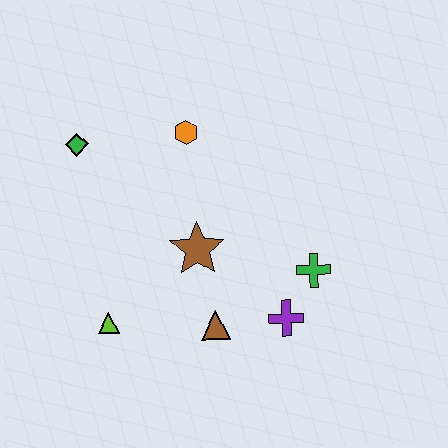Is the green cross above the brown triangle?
Yes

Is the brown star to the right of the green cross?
No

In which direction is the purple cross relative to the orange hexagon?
The purple cross is below the orange hexagon.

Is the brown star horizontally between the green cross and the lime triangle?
Yes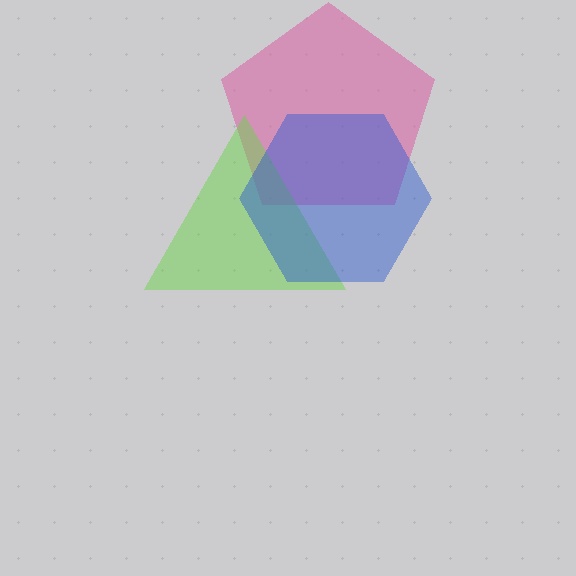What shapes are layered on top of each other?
The layered shapes are: a pink pentagon, a lime triangle, a blue hexagon.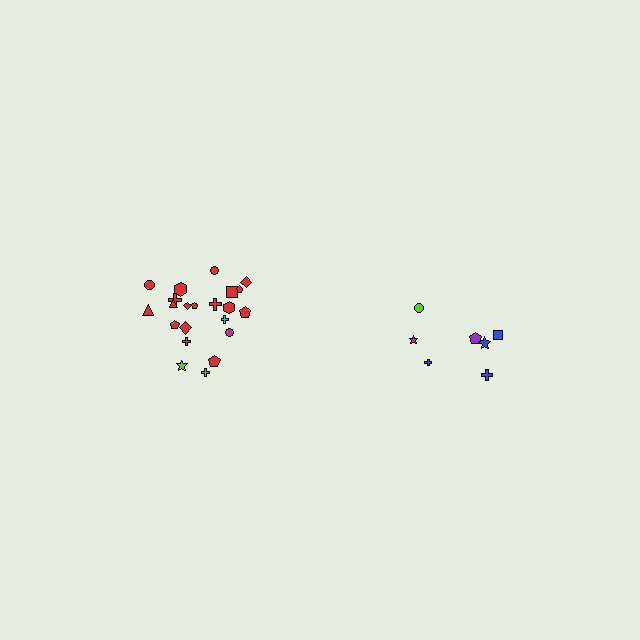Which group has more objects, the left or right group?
The left group.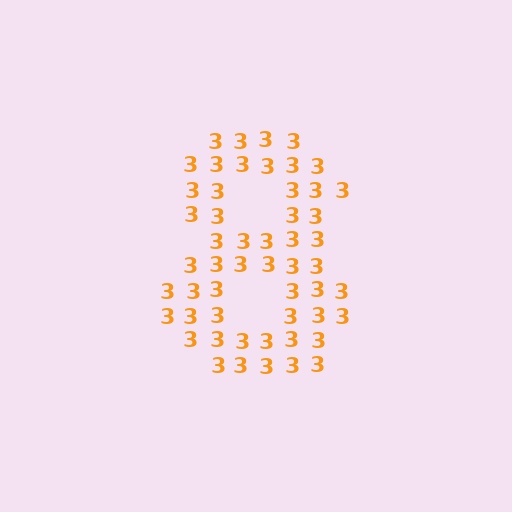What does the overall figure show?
The overall figure shows the digit 8.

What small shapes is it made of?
It is made of small digit 3's.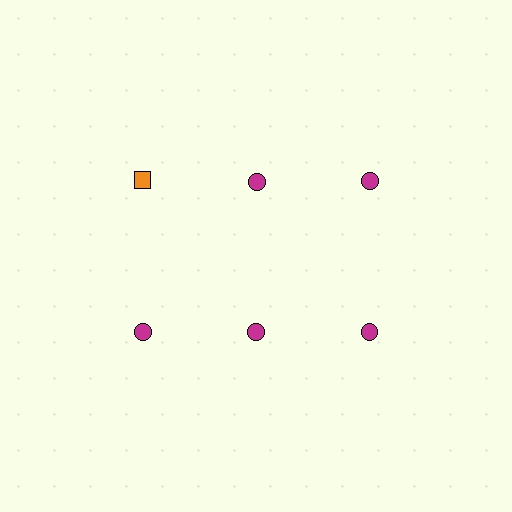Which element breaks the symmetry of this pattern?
The orange square in the top row, leftmost column breaks the symmetry. All other shapes are magenta circles.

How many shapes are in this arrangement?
There are 6 shapes arranged in a grid pattern.